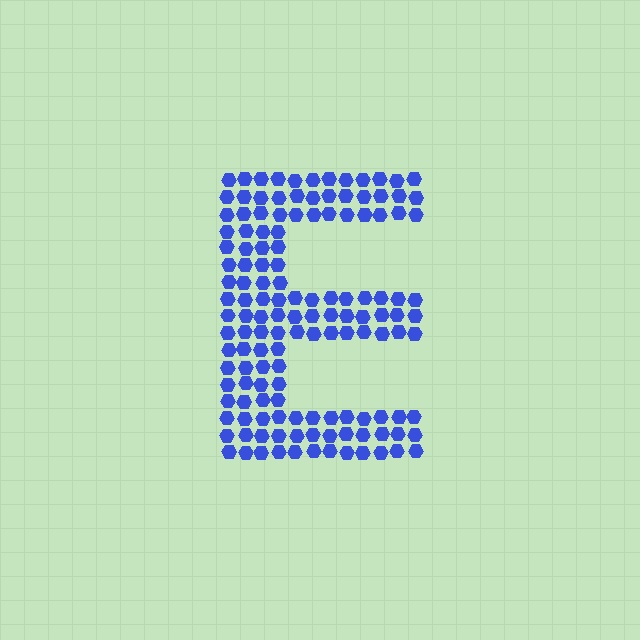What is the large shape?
The large shape is the letter E.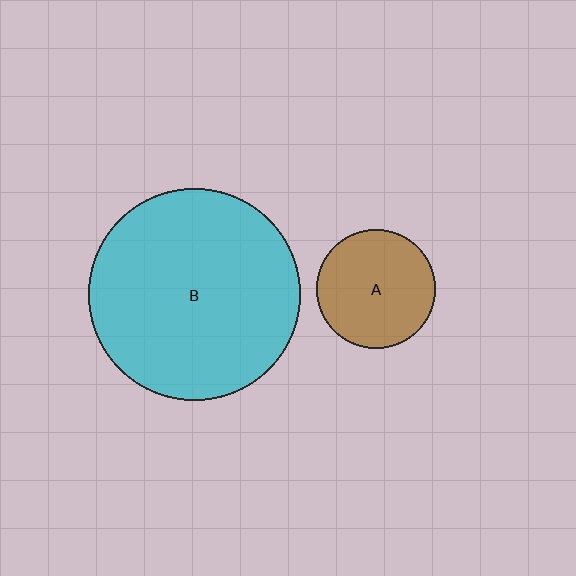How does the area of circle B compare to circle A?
Approximately 3.2 times.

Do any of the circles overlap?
No, none of the circles overlap.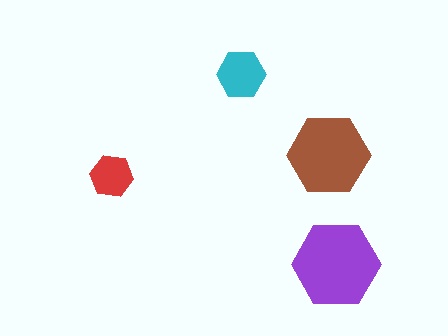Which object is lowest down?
The purple hexagon is bottommost.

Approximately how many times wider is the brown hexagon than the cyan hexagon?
About 1.5 times wider.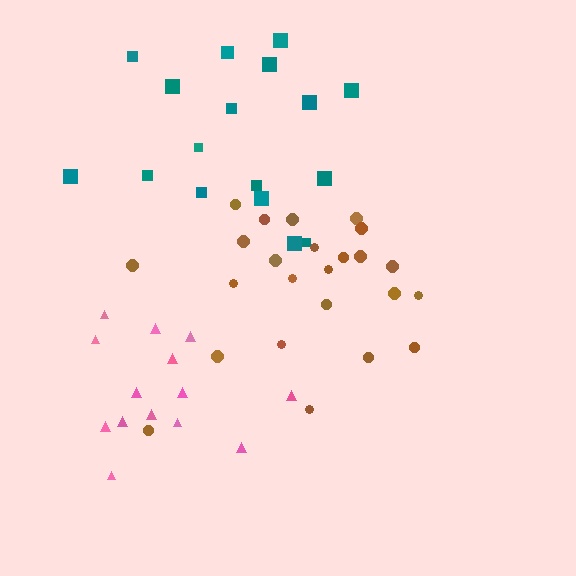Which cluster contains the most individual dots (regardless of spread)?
Brown (24).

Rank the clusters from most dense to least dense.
brown, teal, pink.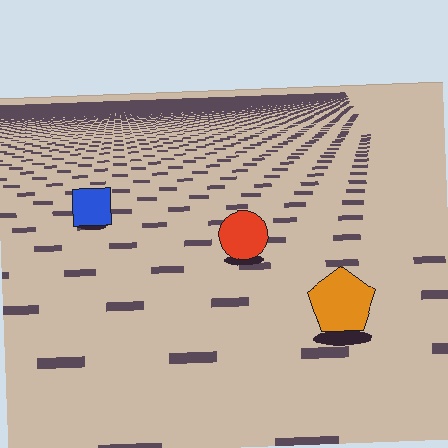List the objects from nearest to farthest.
From nearest to farthest: the orange pentagon, the red circle, the blue square.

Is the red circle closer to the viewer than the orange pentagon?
No. The orange pentagon is closer — you can tell from the texture gradient: the ground texture is coarser near it.